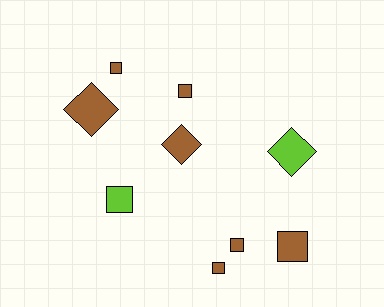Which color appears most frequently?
Brown, with 7 objects.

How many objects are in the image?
There are 9 objects.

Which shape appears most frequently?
Square, with 6 objects.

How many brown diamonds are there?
There are 2 brown diamonds.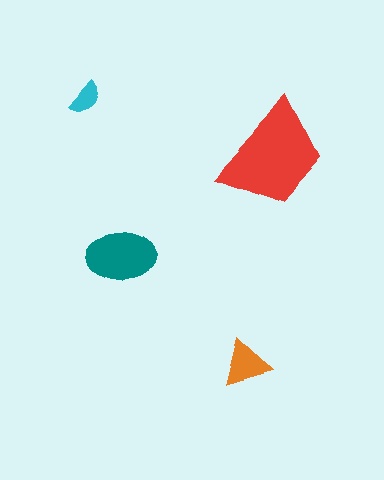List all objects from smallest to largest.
The cyan semicircle, the orange triangle, the teal ellipse, the red trapezoid.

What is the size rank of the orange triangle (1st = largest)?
3rd.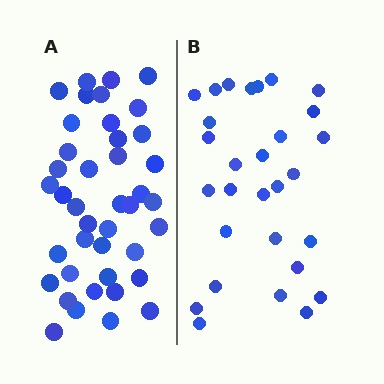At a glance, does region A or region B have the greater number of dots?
Region A (the left region) has more dots.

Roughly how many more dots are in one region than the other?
Region A has roughly 12 or so more dots than region B.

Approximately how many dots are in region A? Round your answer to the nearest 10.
About 40 dots. (The exact count is 41, which rounds to 40.)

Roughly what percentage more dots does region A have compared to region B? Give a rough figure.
About 40% more.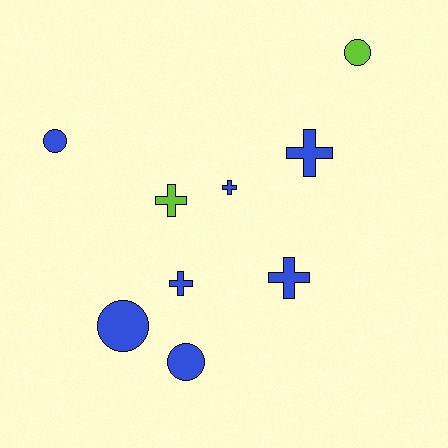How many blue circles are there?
There are 3 blue circles.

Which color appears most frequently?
Blue, with 7 objects.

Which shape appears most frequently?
Cross, with 5 objects.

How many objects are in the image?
There are 9 objects.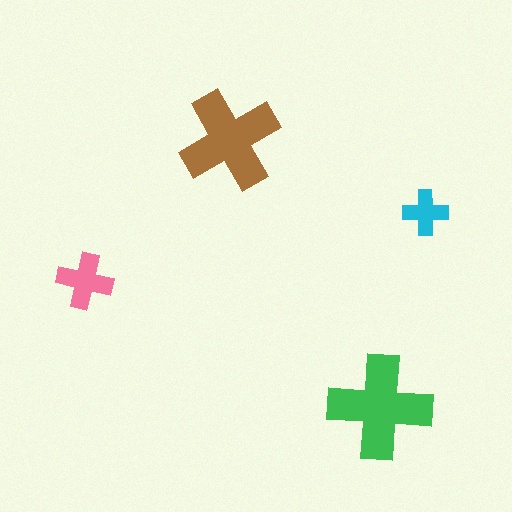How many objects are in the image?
There are 4 objects in the image.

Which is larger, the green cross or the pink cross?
The green one.